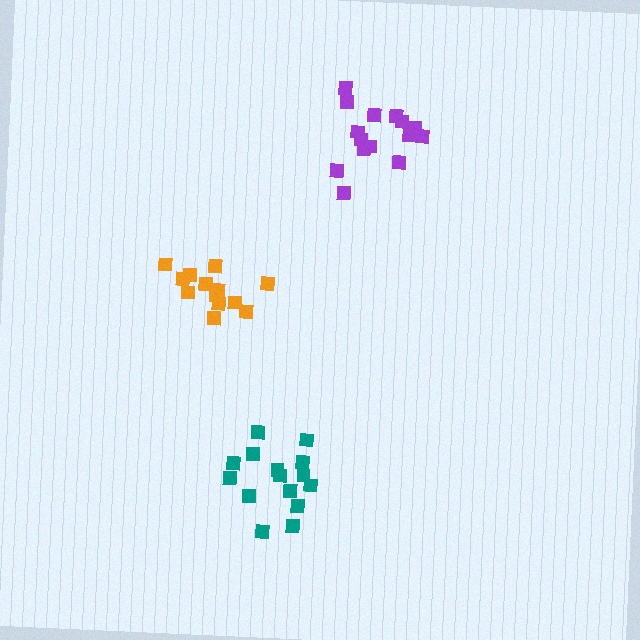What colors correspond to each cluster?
The clusters are colored: teal, purple, orange.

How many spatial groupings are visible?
There are 3 spatial groupings.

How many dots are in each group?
Group 1: 15 dots, Group 2: 15 dots, Group 3: 13 dots (43 total).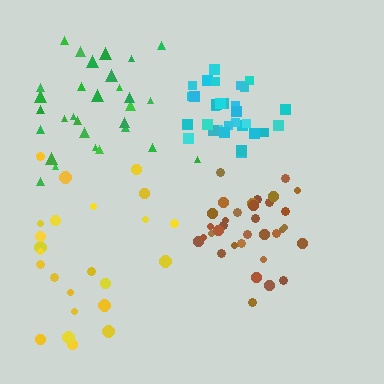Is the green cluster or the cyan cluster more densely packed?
Cyan.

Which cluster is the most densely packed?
Cyan.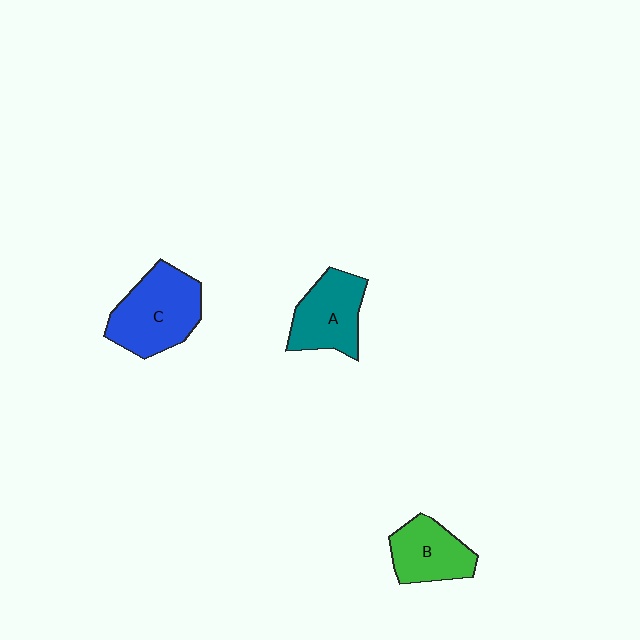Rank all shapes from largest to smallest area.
From largest to smallest: C (blue), A (teal), B (green).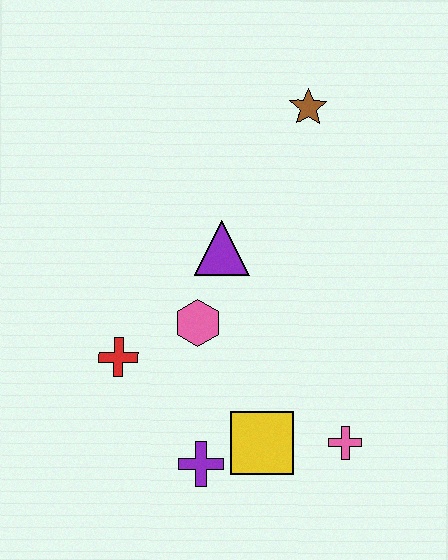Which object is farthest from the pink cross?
The brown star is farthest from the pink cross.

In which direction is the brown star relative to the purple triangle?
The brown star is above the purple triangle.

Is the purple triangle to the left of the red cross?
No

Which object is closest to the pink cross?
The yellow square is closest to the pink cross.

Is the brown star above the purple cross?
Yes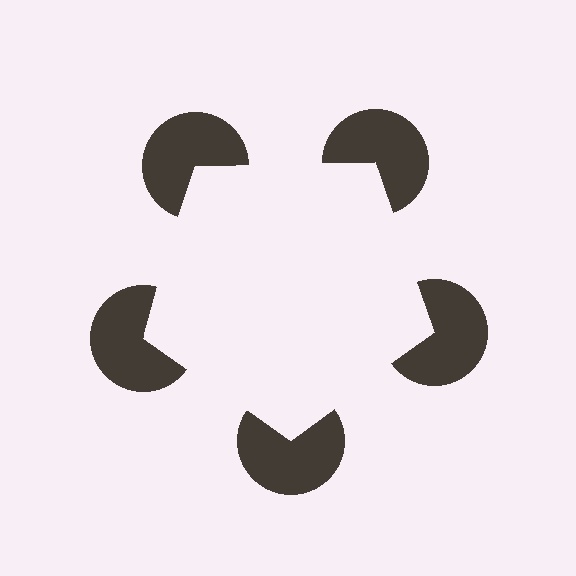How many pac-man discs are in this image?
There are 5 — one at each vertex of the illusory pentagon.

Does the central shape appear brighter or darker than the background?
It typically appears slightly brighter than the background, even though no actual brightness change is drawn.